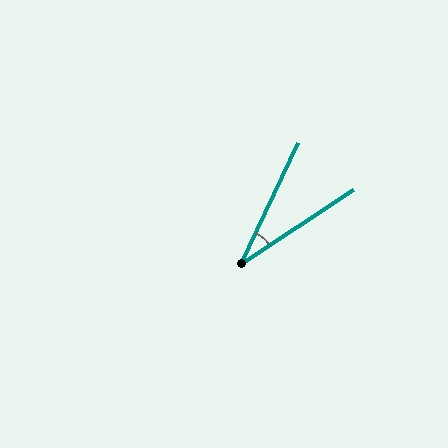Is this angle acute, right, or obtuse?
It is acute.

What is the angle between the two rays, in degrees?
Approximately 32 degrees.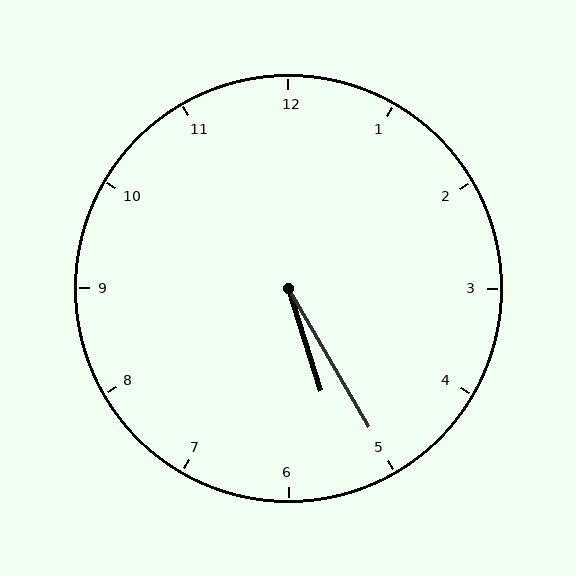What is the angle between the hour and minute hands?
Approximately 12 degrees.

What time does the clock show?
5:25.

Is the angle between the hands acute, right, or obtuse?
It is acute.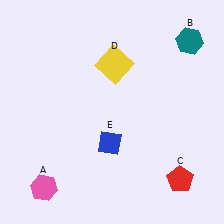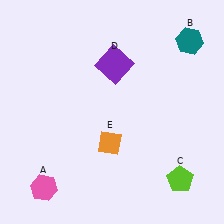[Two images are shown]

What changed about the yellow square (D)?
In Image 1, D is yellow. In Image 2, it changed to purple.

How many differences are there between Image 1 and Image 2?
There are 3 differences between the two images.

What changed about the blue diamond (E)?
In Image 1, E is blue. In Image 2, it changed to orange.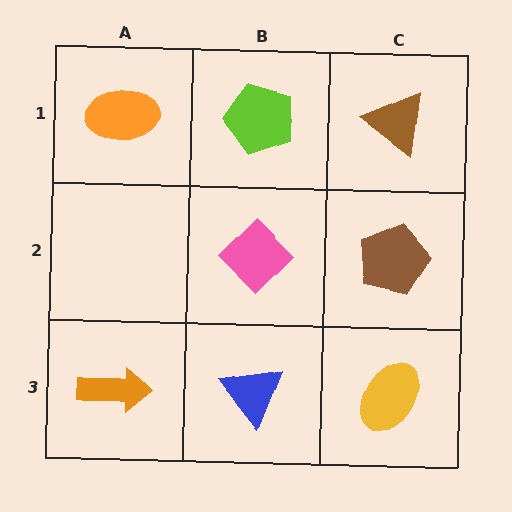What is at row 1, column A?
An orange ellipse.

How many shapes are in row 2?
2 shapes.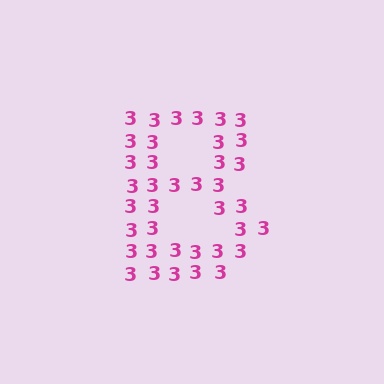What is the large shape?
The large shape is the letter B.